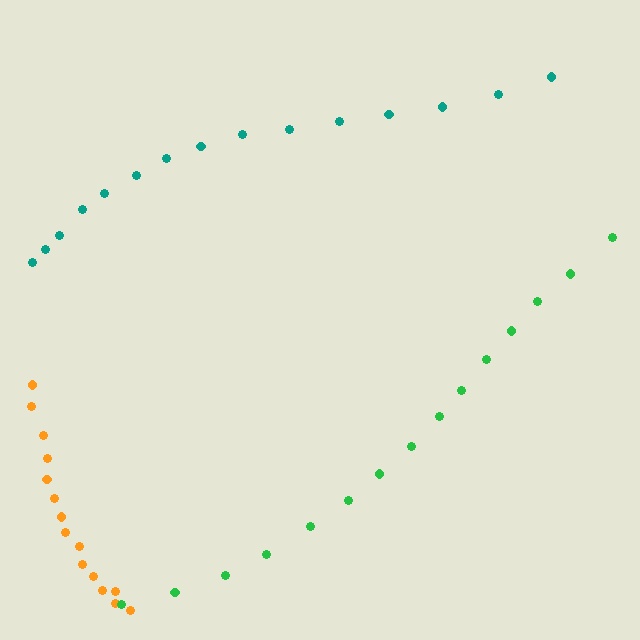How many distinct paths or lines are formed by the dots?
There are 3 distinct paths.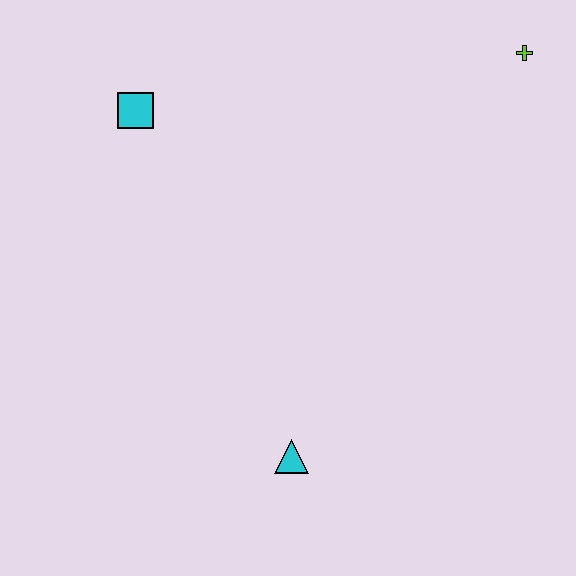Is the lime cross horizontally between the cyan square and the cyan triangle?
No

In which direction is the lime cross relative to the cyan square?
The lime cross is to the right of the cyan square.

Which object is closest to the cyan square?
The cyan triangle is closest to the cyan square.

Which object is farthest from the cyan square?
The lime cross is farthest from the cyan square.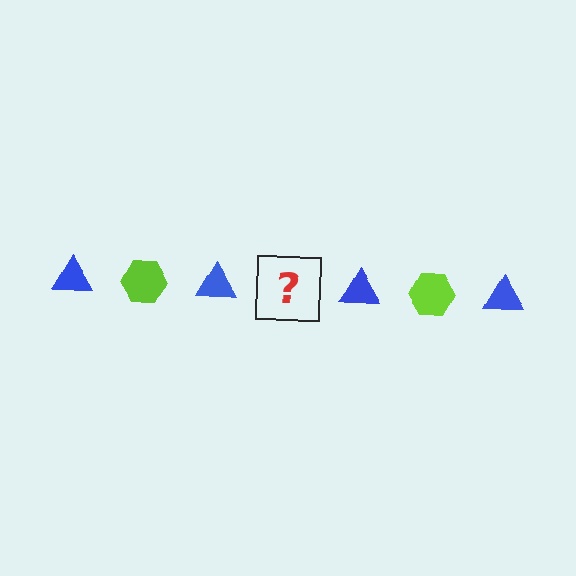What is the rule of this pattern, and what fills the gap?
The rule is that the pattern alternates between blue triangle and lime hexagon. The gap should be filled with a lime hexagon.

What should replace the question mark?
The question mark should be replaced with a lime hexagon.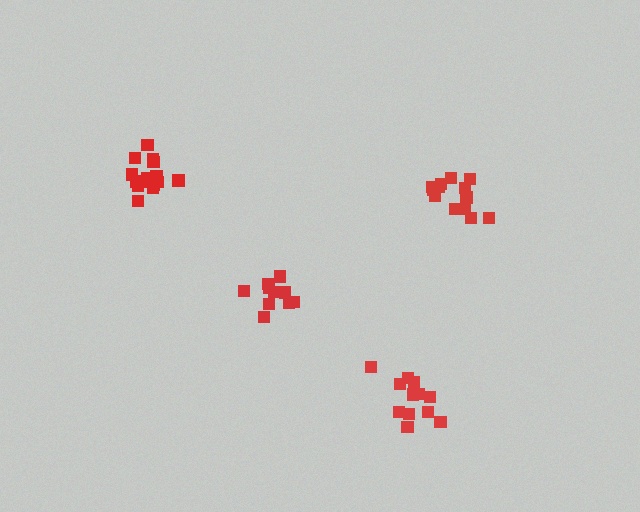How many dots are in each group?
Group 1: 11 dots, Group 2: 13 dots, Group 3: 15 dots, Group 4: 12 dots (51 total).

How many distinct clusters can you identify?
There are 4 distinct clusters.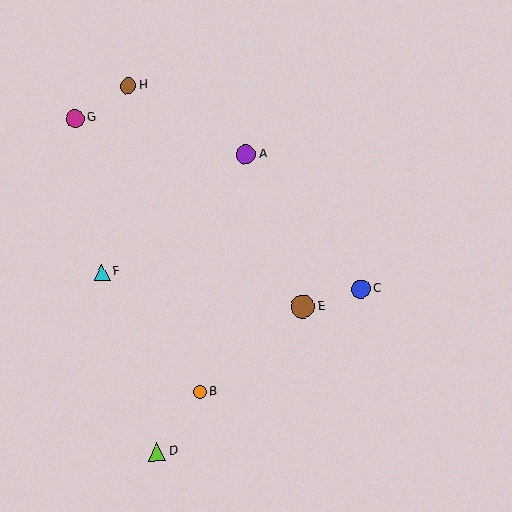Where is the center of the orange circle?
The center of the orange circle is at (200, 392).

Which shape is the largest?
The brown circle (labeled E) is the largest.